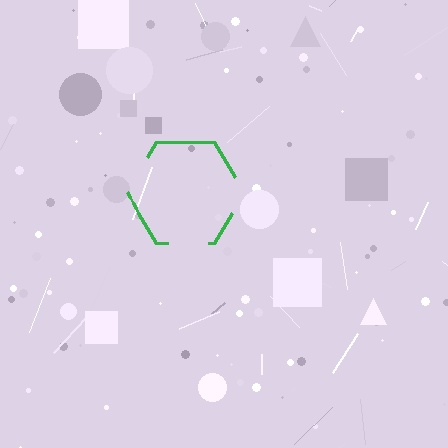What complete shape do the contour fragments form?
The contour fragments form a hexagon.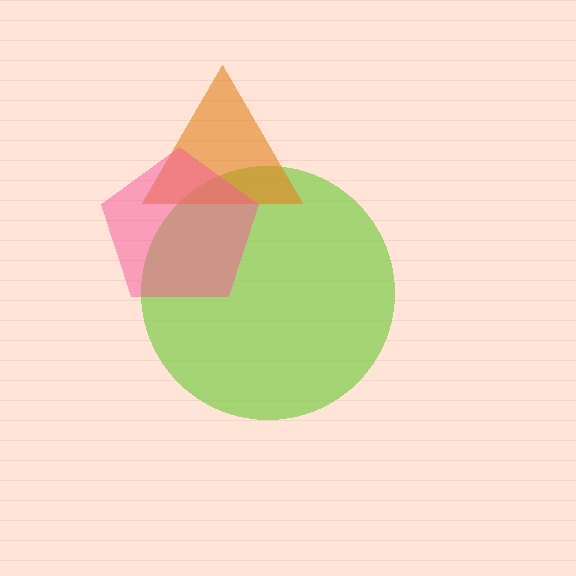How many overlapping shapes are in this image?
There are 3 overlapping shapes in the image.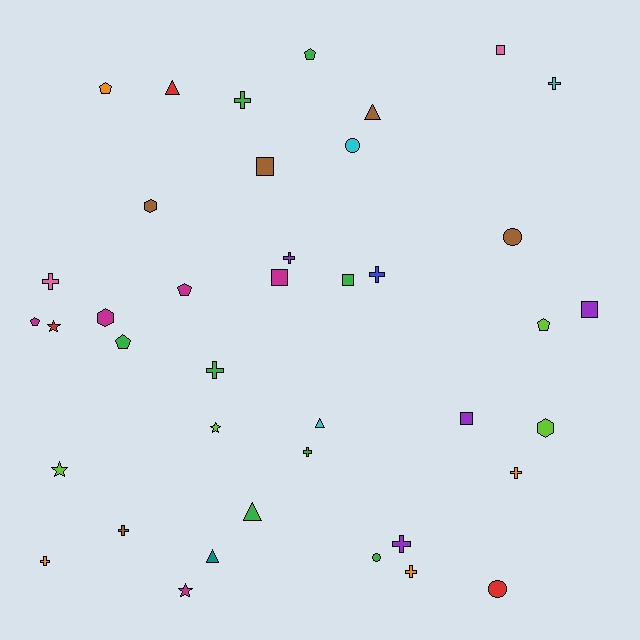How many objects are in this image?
There are 40 objects.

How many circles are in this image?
There are 4 circles.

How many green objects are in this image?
There are 8 green objects.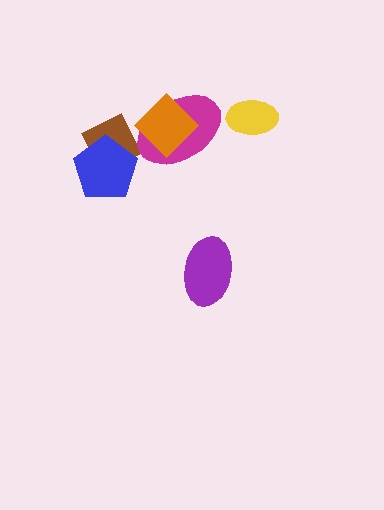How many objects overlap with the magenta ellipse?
2 objects overlap with the magenta ellipse.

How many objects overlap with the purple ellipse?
0 objects overlap with the purple ellipse.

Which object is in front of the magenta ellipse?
The orange diamond is in front of the magenta ellipse.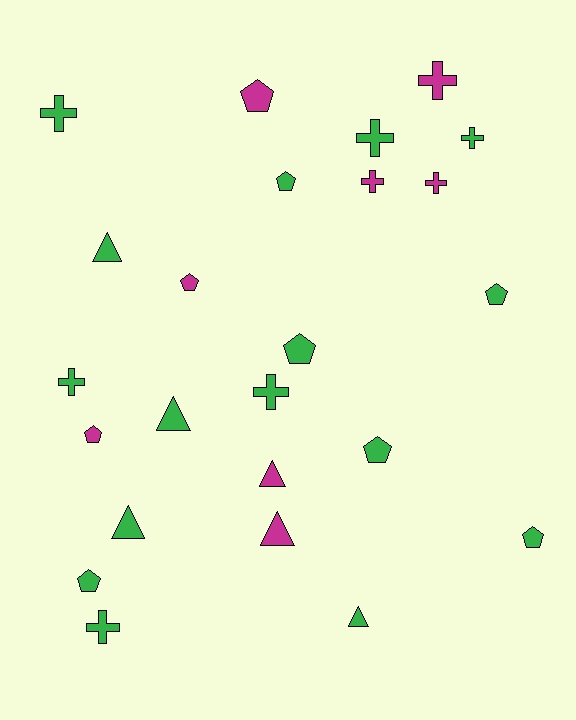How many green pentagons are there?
There are 6 green pentagons.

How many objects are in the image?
There are 24 objects.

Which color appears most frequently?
Green, with 16 objects.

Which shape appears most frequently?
Cross, with 9 objects.